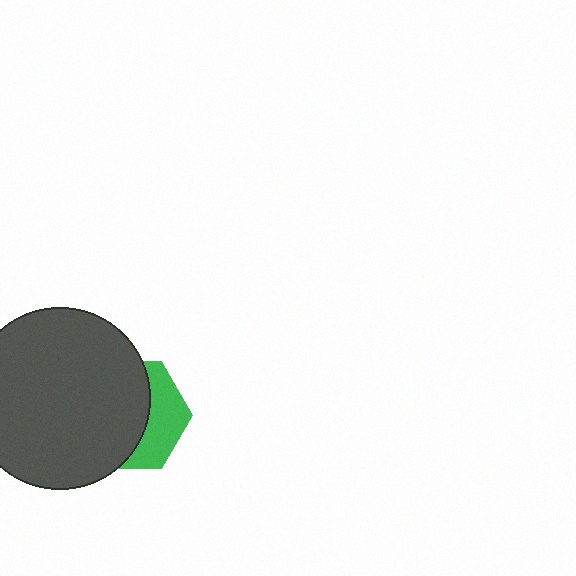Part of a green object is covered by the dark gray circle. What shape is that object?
It is a hexagon.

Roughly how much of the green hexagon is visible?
A small part of it is visible (roughly 36%).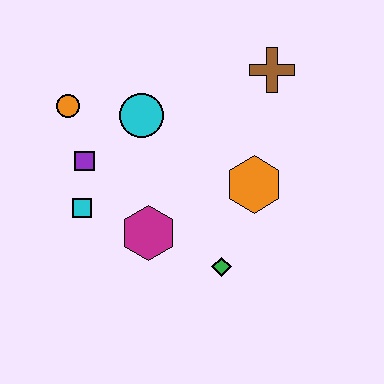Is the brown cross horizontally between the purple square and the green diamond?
No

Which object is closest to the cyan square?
The purple square is closest to the cyan square.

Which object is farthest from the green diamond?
The orange circle is farthest from the green diamond.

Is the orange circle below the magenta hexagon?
No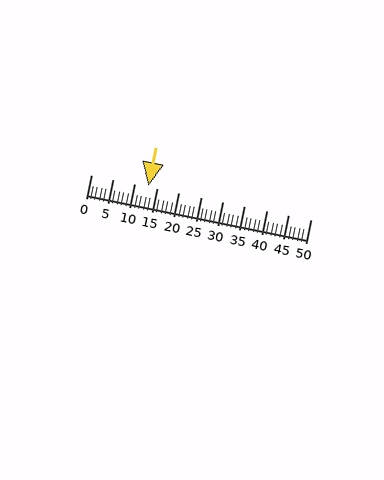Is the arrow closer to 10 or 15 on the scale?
The arrow is closer to 15.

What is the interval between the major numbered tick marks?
The major tick marks are spaced 5 units apart.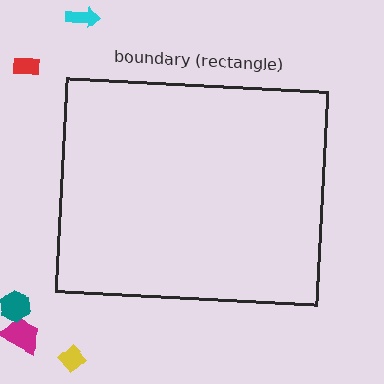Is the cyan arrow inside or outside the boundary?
Outside.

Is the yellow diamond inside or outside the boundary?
Outside.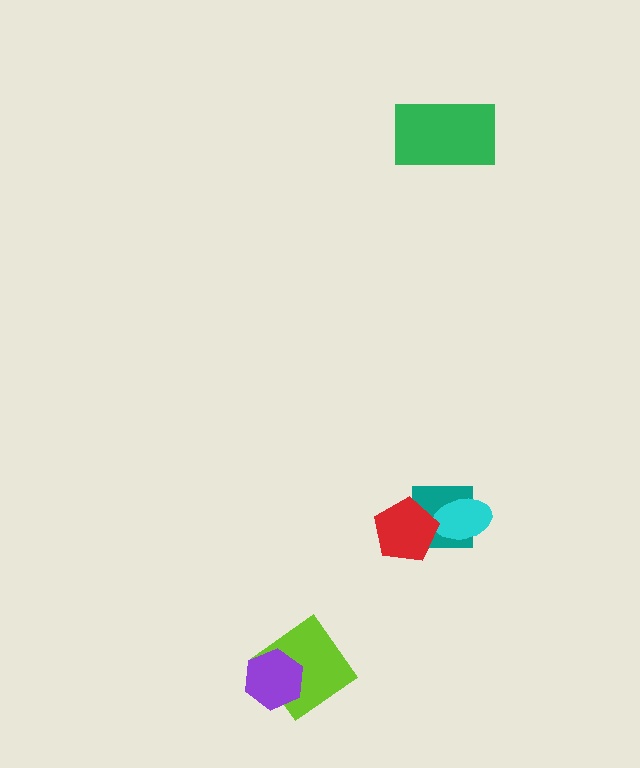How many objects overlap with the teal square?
2 objects overlap with the teal square.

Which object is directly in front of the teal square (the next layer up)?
The cyan ellipse is directly in front of the teal square.